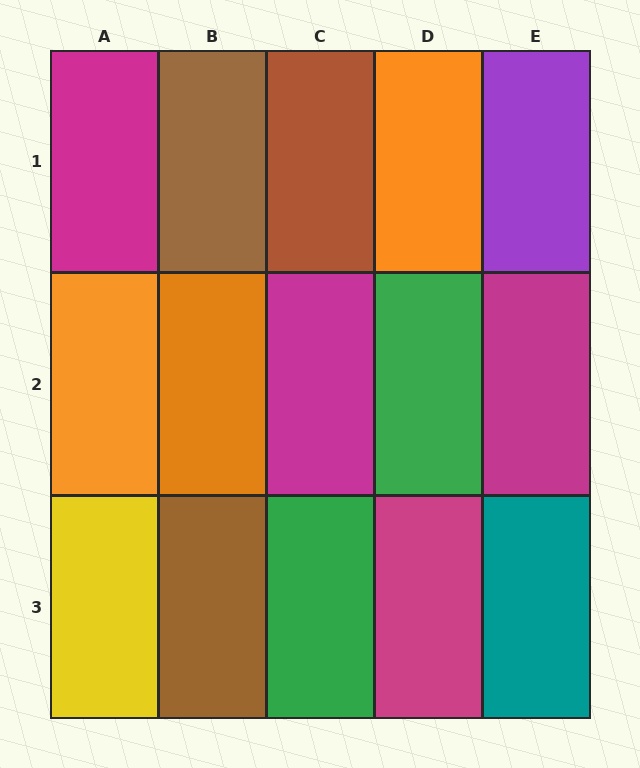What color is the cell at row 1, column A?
Magenta.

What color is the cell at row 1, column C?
Brown.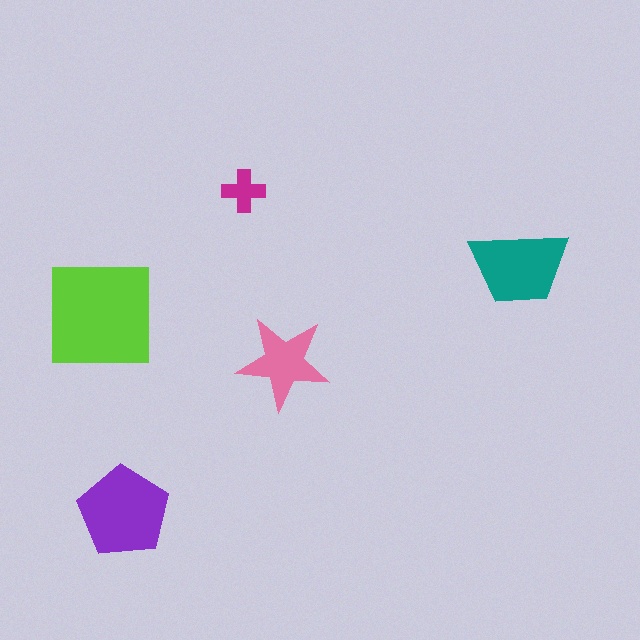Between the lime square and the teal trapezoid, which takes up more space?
The lime square.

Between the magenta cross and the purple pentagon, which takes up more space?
The purple pentagon.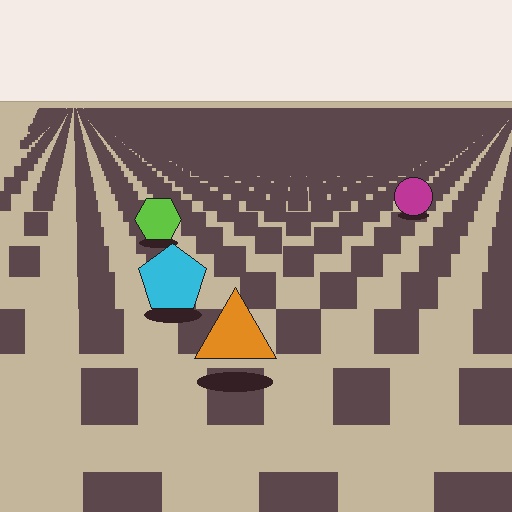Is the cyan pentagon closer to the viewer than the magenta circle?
Yes. The cyan pentagon is closer — you can tell from the texture gradient: the ground texture is coarser near it.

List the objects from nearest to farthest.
From nearest to farthest: the orange triangle, the cyan pentagon, the lime hexagon, the magenta circle.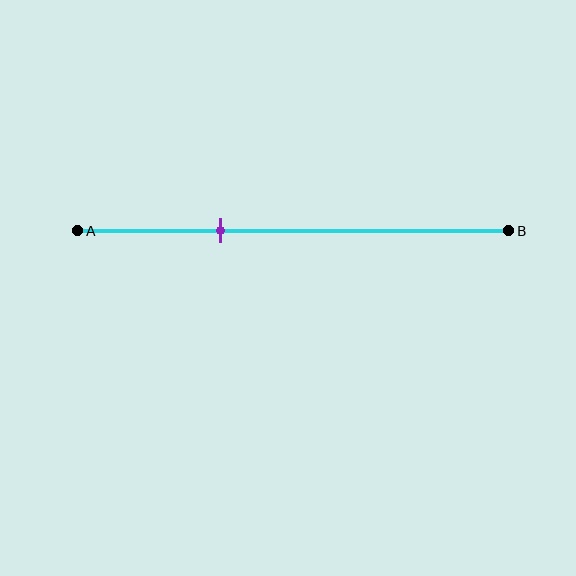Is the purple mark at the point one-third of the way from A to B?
Yes, the mark is approximately at the one-third point.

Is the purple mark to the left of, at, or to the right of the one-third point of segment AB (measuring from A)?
The purple mark is approximately at the one-third point of segment AB.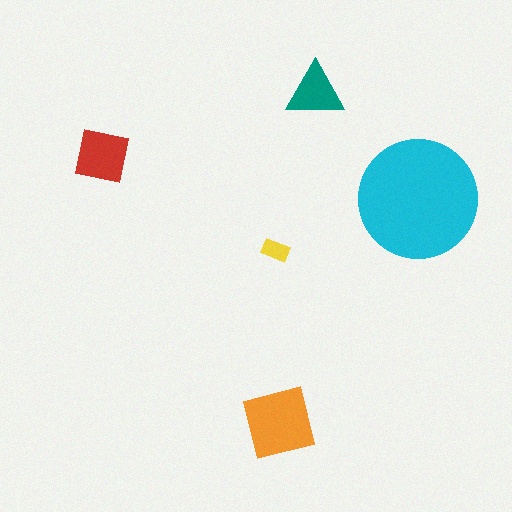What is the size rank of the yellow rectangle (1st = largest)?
5th.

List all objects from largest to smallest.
The cyan circle, the orange square, the red square, the teal triangle, the yellow rectangle.